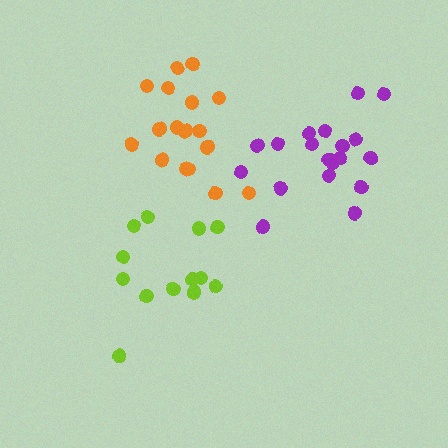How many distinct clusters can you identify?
There are 3 distinct clusters.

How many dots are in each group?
Group 1: 19 dots, Group 2: 14 dots, Group 3: 18 dots (51 total).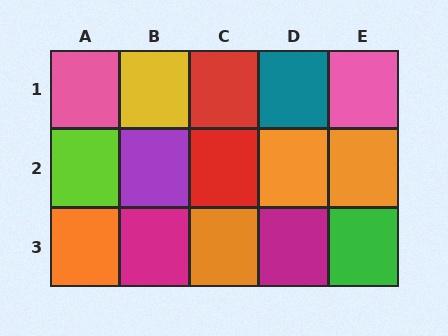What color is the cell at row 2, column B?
Purple.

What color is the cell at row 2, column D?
Orange.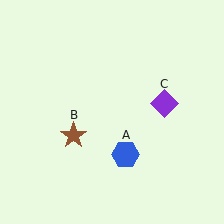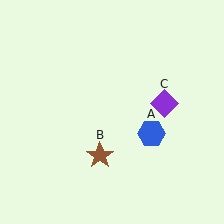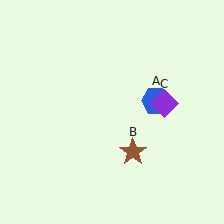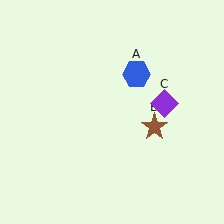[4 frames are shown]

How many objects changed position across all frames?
2 objects changed position: blue hexagon (object A), brown star (object B).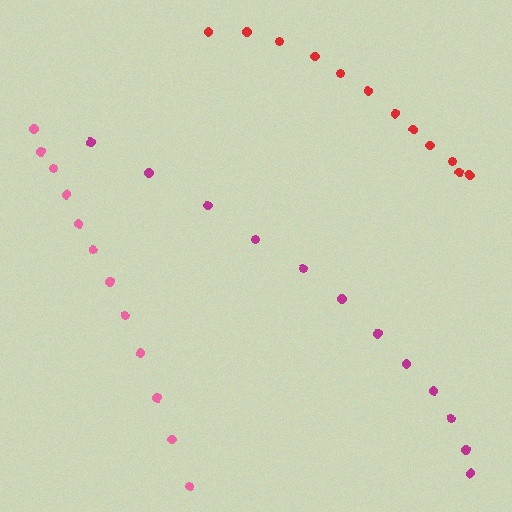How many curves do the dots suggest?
There are 3 distinct paths.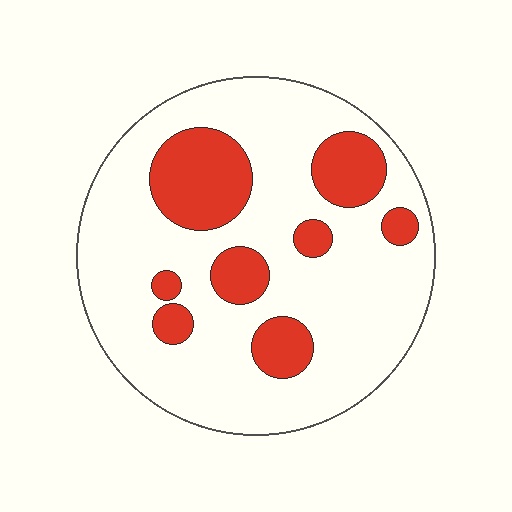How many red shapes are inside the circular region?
8.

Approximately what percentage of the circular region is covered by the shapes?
Approximately 25%.